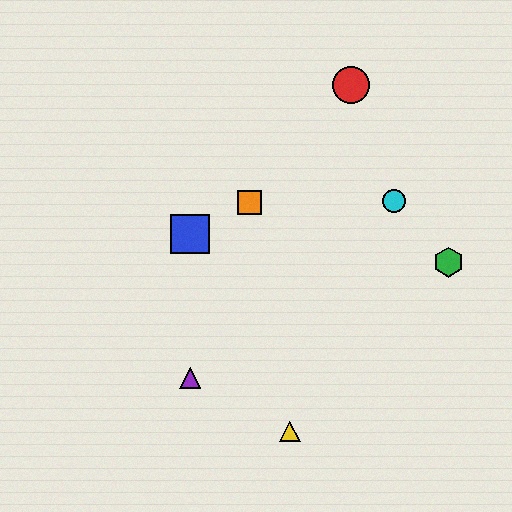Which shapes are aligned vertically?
The blue square, the purple triangle are aligned vertically.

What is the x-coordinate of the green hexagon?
The green hexagon is at x≈448.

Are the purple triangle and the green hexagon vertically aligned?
No, the purple triangle is at x≈190 and the green hexagon is at x≈448.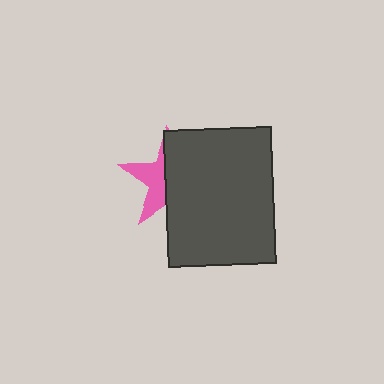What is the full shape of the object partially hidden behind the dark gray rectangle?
The partially hidden object is a pink star.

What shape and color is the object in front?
The object in front is a dark gray rectangle.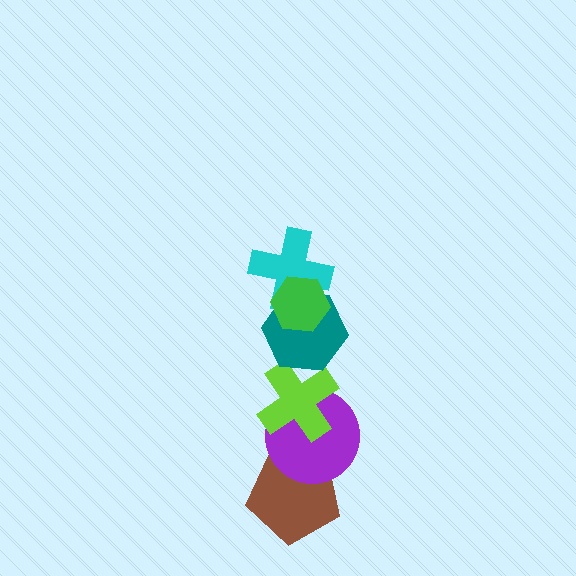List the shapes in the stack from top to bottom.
From top to bottom: the green hexagon, the cyan cross, the teal hexagon, the lime cross, the purple circle, the brown pentagon.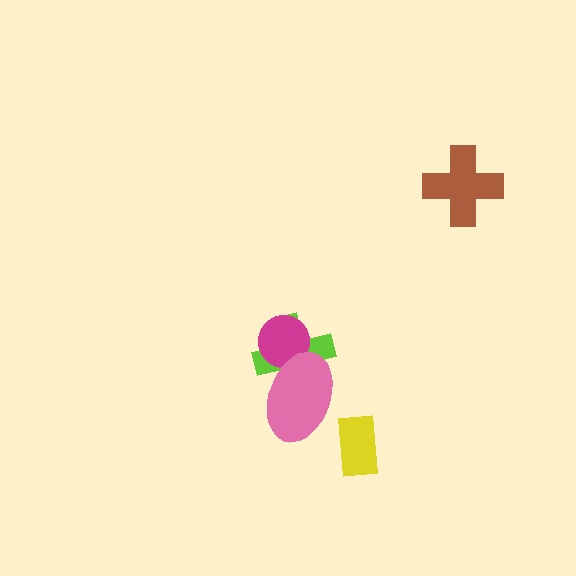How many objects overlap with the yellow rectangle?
0 objects overlap with the yellow rectangle.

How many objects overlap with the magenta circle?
2 objects overlap with the magenta circle.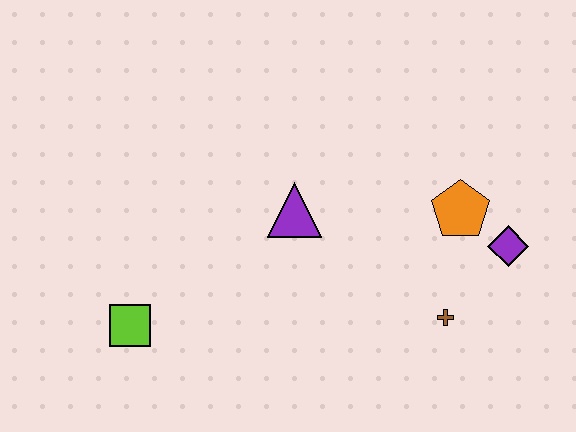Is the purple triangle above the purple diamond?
Yes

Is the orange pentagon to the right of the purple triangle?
Yes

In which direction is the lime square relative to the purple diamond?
The lime square is to the left of the purple diamond.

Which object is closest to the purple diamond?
The orange pentagon is closest to the purple diamond.